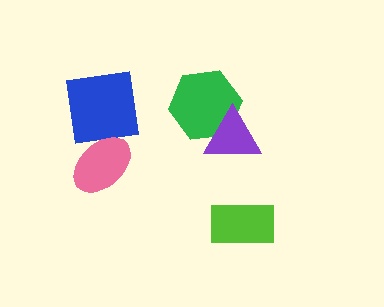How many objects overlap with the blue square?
1 object overlaps with the blue square.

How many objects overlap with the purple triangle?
1 object overlaps with the purple triangle.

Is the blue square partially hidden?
Yes, it is partially covered by another shape.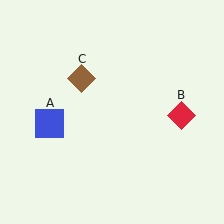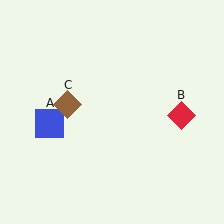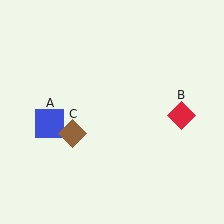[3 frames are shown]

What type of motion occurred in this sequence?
The brown diamond (object C) rotated counterclockwise around the center of the scene.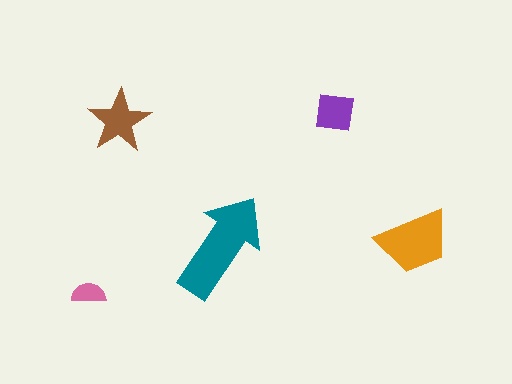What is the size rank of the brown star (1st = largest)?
3rd.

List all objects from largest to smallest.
The teal arrow, the orange trapezoid, the brown star, the purple square, the pink semicircle.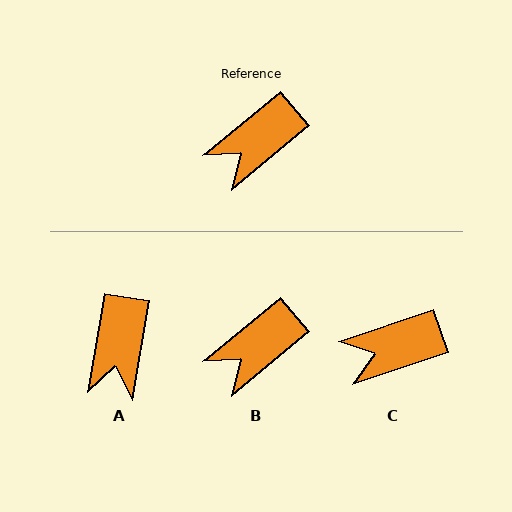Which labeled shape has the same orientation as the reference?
B.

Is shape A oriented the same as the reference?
No, it is off by about 41 degrees.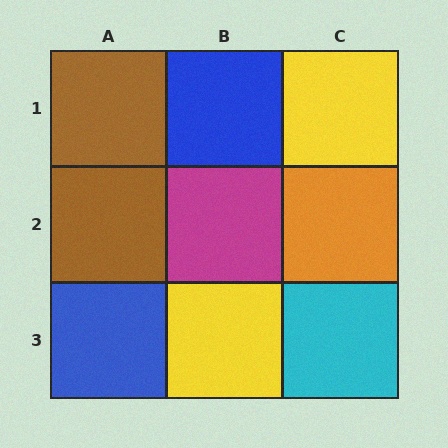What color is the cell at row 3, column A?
Blue.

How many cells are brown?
2 cells are brown.